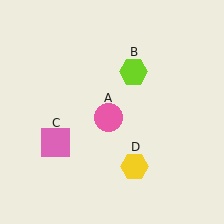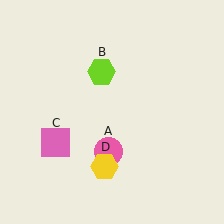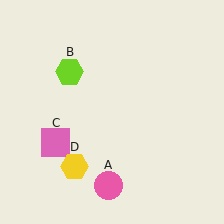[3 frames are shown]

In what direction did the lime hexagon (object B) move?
The lime hexagon (object B) moved left.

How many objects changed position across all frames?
3 objects changed position: pink circle (object A), lime hexagon (object B), yellow hexagon (object D).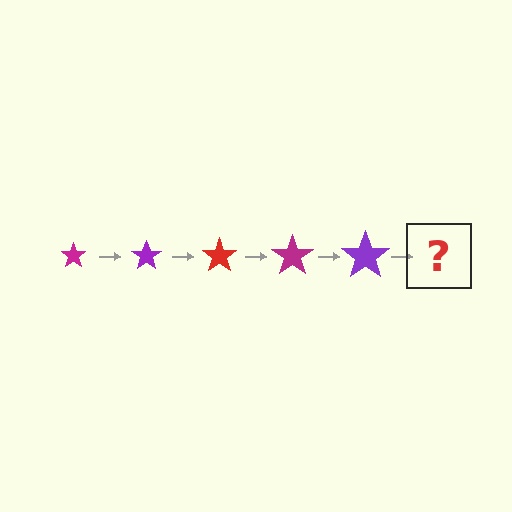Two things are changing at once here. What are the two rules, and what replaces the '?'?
The two rules are that the star grows larger each step and the color cycles through magenta, purple, and red. The '?' should be a red star, larger than the previous one.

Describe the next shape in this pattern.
It should be a red star, larger than the previous one.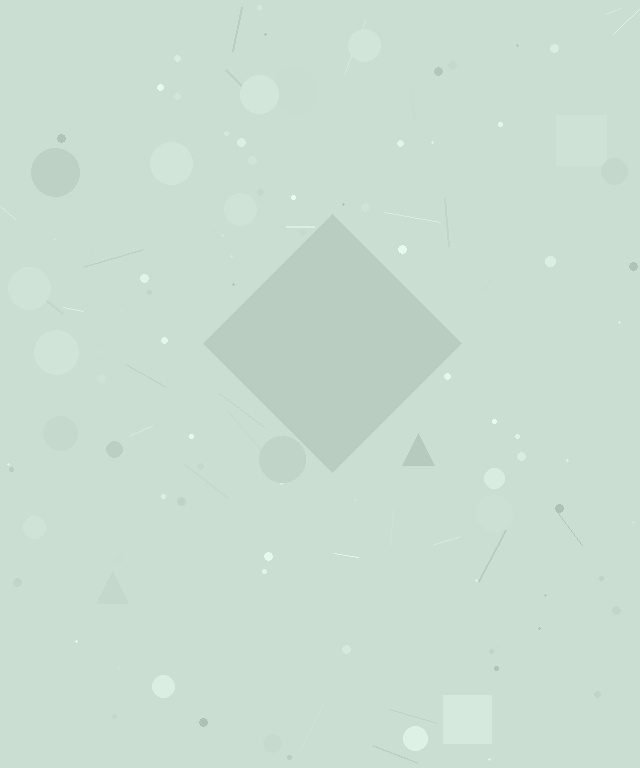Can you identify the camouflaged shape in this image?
The camouflaged shape is a diamond.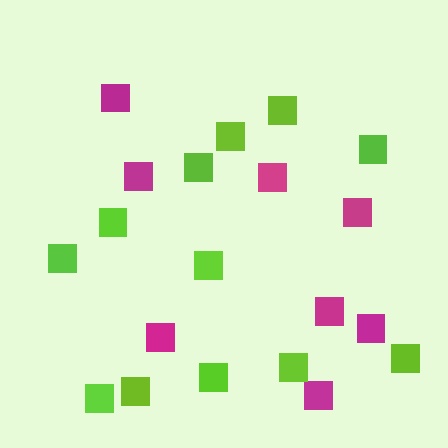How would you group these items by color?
There are 2 groups: one group of magenta squares (8) and one group of lime squares (12).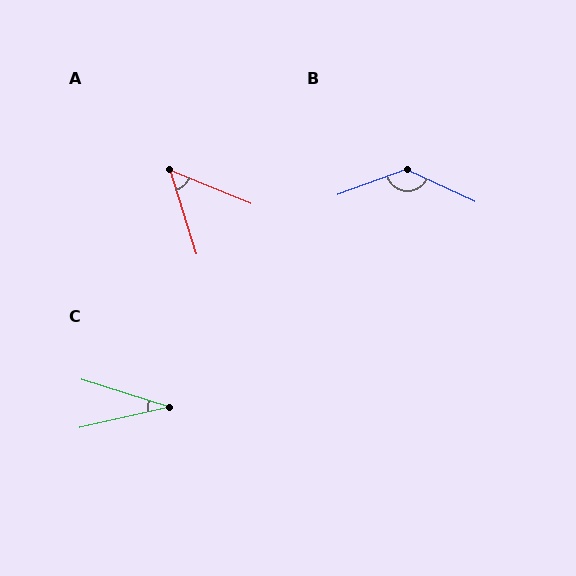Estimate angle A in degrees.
Approximately 51 degrees.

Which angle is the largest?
B, at approximately 135 degrees.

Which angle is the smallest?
C, at approximately 30 degrees.